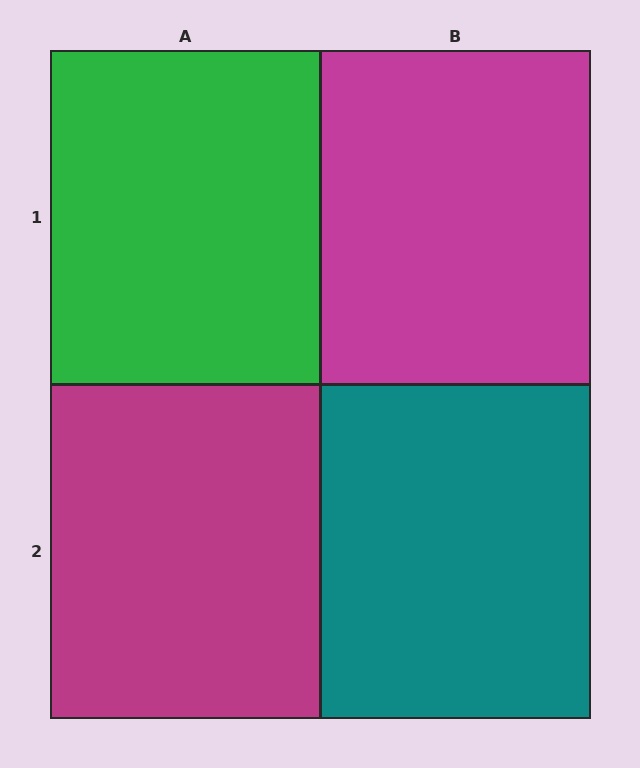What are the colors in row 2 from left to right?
Magenta, teal.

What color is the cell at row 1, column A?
Green.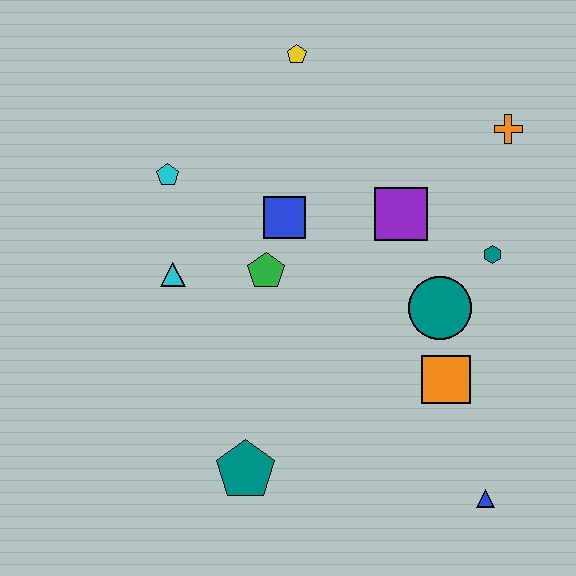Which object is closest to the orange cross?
The teal hexagon is closest to the orange cross.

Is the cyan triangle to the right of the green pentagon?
No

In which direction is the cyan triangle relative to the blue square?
The cyan triangle is to the left of the blue square.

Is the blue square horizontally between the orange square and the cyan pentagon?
Yes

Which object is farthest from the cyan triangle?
The blue triangle is farthest from the cyan triangle.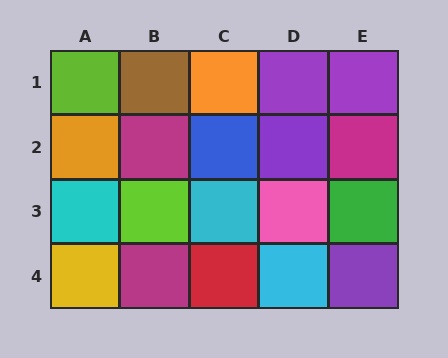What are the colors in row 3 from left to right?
Cyan, lime, cyan, pink, green.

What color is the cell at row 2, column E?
Magenta.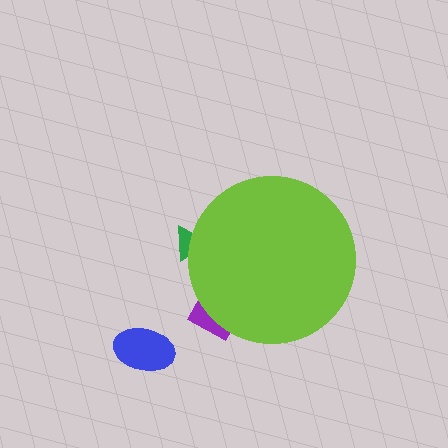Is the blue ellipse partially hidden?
No, the blue ellipse is fully visible.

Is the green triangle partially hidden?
Yes, the green triangle is partially hidden behind the lime circle.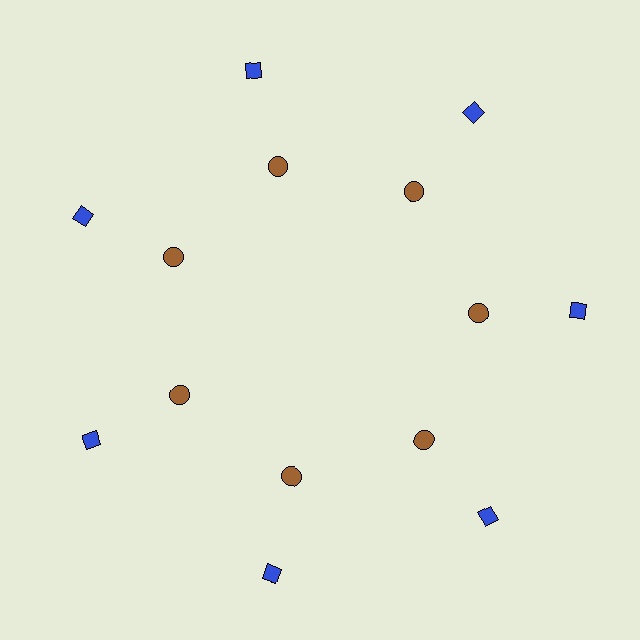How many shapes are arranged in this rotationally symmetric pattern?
There are 14 shapes, arranged in 7 groups of 2.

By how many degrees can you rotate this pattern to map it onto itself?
The pattern maps onto itself every 51 degrees of rotation.